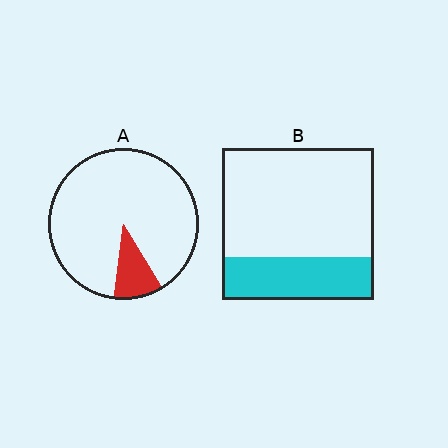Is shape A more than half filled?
No.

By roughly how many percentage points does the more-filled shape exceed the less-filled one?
By roughly 15 percentage points (B over A).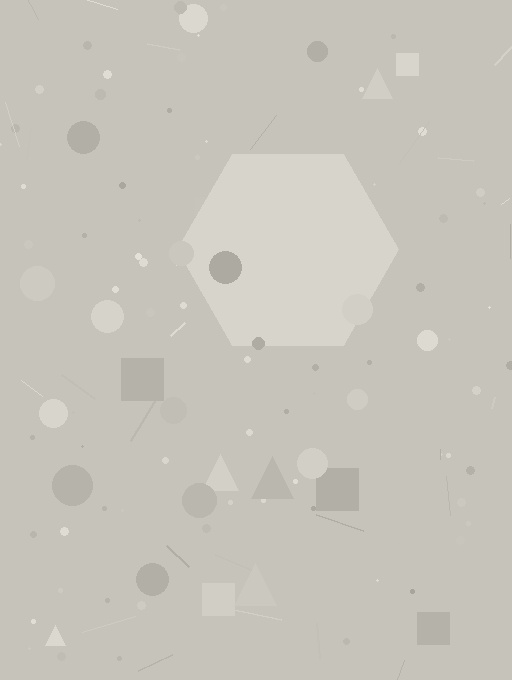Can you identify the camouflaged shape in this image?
The camouflaged shape is a hexagon.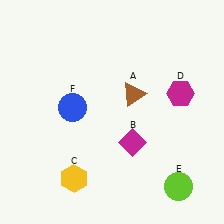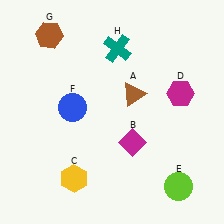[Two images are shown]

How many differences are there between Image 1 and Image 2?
There are 2 differences between the two images.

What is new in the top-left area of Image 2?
A brown hexagon (G) was added in the top-left area of Image 2.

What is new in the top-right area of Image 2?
A teal cross (H) was added in the top-right area of Image 2.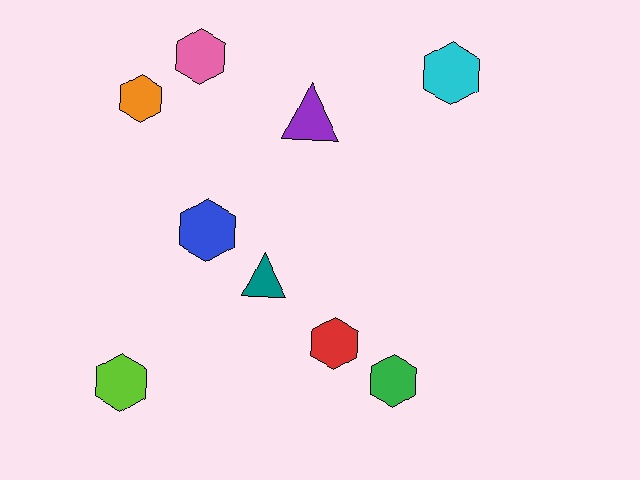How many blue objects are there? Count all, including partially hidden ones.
There is 1 blue object.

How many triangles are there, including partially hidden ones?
There are 2 triangles.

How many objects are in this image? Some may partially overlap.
There are 9 objects.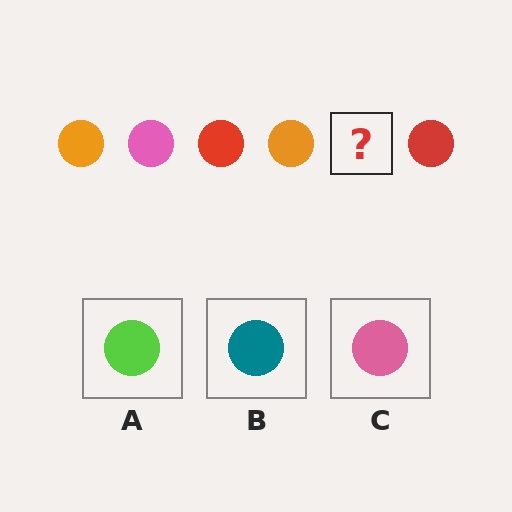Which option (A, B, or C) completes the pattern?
C.